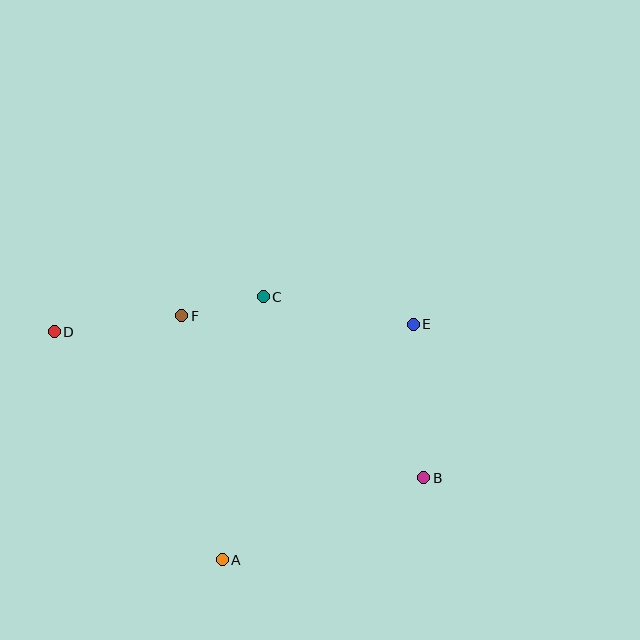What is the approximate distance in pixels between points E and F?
The distance between E and F is approximately 232 pixels.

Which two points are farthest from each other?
Points B and D are farthest from each other.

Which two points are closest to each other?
Points C and F are closest to each other.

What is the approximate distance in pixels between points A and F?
The distance between A and F is approximately 247 pixels.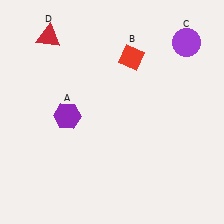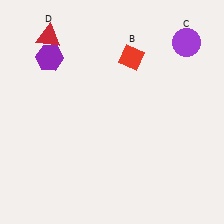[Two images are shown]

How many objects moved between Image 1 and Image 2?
1 object moved between the two images.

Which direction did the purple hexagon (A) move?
The purple hexagon (A) moved up.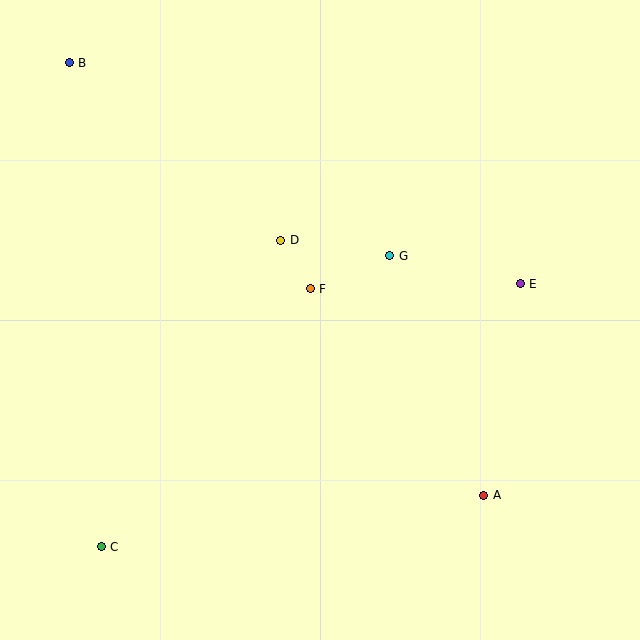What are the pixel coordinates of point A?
Point A is at (484, 495).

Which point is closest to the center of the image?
Point F at (310, 289) is closest to the center.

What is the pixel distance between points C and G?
The distance between C and G is 409 pixels.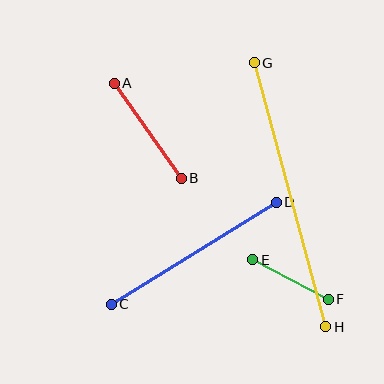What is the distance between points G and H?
The distance is approximately 273 pixels.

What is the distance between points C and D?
The distance is approximately 194 pixels.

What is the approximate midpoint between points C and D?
The midpoint is at approximately (194, 253) pixels.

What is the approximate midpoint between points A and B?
The midpoint is at approximately (148, 131) pixels.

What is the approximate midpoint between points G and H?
The midpoint is at approximately (290, 195) pixels.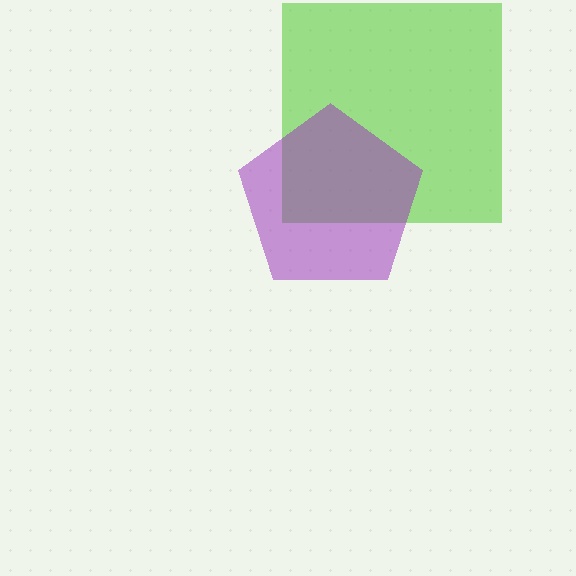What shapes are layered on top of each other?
The layered shapes are: a lime square, a purple pentagon.